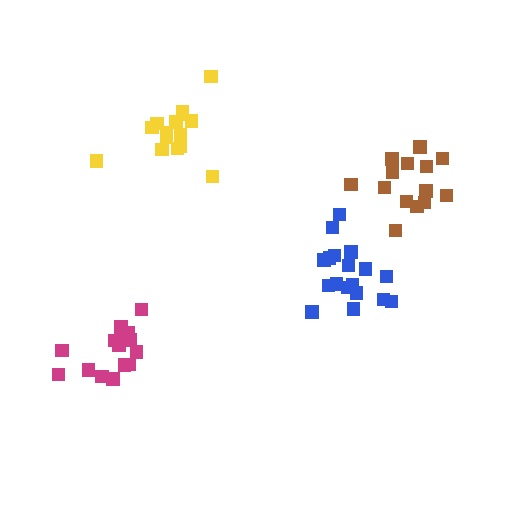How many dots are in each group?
Group 1: 15 dots, Group 2: 18 dots, Group 3: 14 dots, Group 4: 15 dots (62 total).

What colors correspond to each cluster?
The clusters are colored: yellow, blue, brown, magenta.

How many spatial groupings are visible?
There are 4 spatial groupings.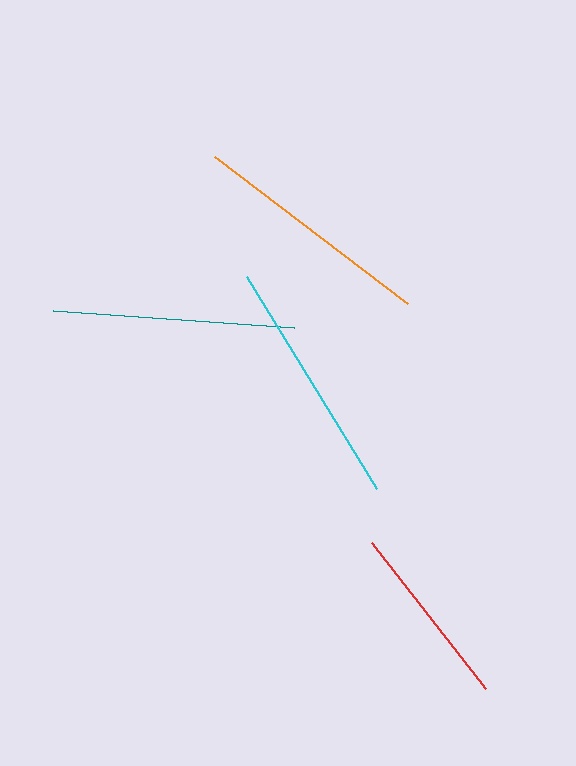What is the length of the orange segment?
The orange segment is approximately 242 pixels long.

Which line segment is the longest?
The cyan line is the longest at approximately 248 pixels.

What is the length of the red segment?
The red segment is approximately 185 pixels long.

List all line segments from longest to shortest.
From longest to shortest: cyan, orange, teal, red.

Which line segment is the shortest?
The red line is the shortest at approximately 185 pixels.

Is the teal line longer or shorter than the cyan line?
The cyan line is longer than the teal line.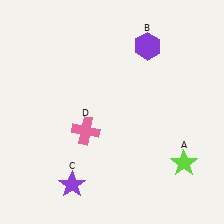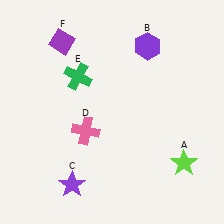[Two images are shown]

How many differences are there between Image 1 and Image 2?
There are 2 differences between the two images.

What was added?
A green cross (E), a purple diamond (F) were added in Image 2.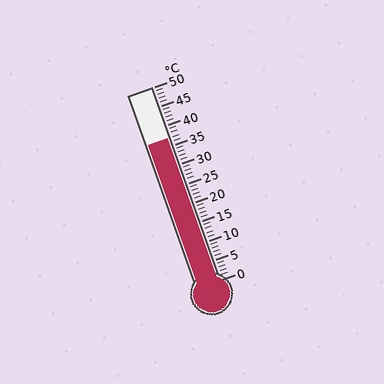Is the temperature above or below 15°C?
The temperature is above 15°C.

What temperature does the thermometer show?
The thermometer shows approximately 37°C.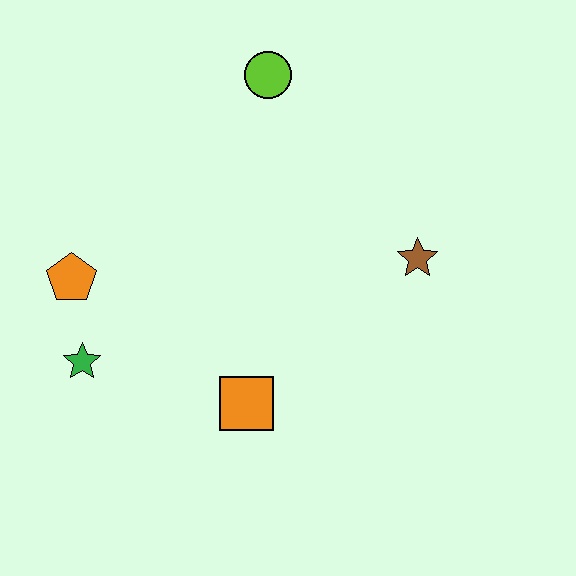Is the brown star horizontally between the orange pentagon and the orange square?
No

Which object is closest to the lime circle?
The brown star is closest to the lime circle.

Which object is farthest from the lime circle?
The green star is farthest from the lime circle.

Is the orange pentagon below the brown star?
Yes